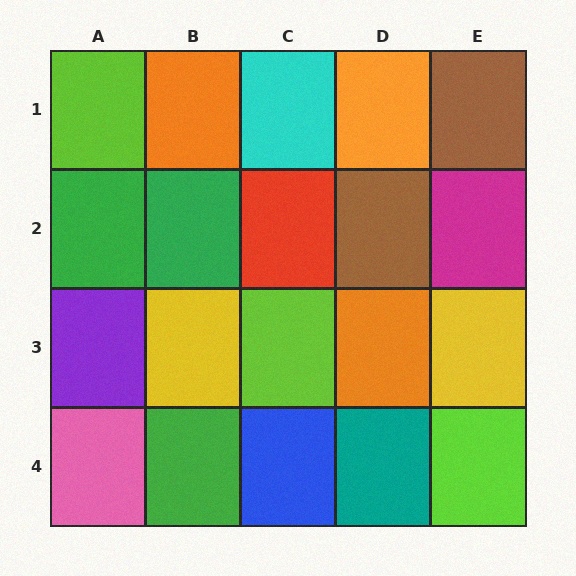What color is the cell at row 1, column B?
Orange.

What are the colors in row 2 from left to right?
Green, green, red, brown, magenta.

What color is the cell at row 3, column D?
Orange.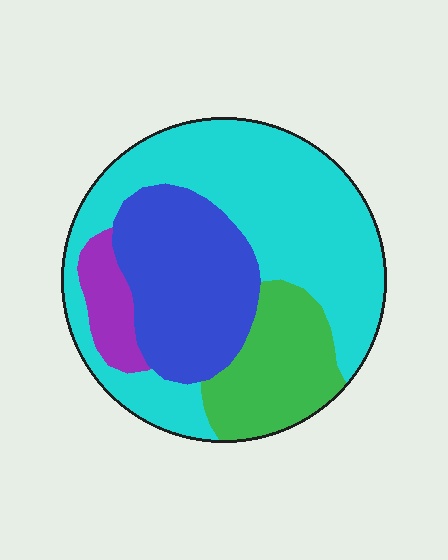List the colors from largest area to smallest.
From largest to smallest: cyan, blue, green, purple.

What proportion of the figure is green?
Green covers roughly 20% of the figure.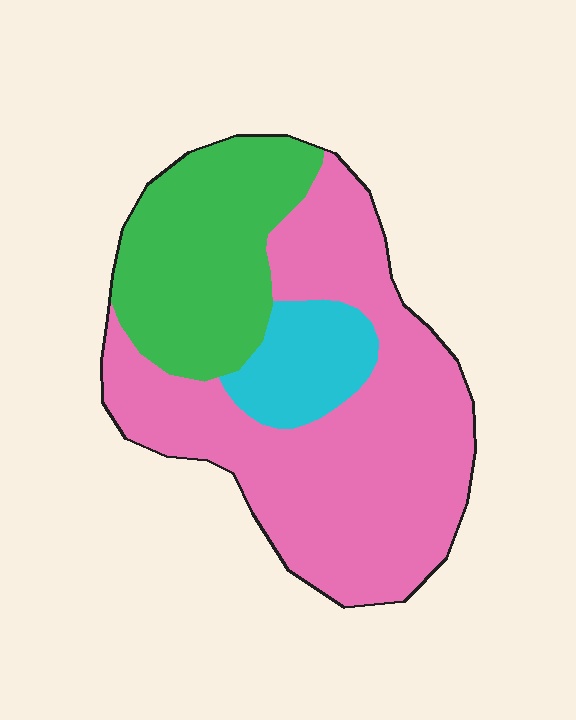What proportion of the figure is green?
Green takes up about one quarter (1/4) of the figure.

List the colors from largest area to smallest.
From largest to smallest: pink, green, cyan.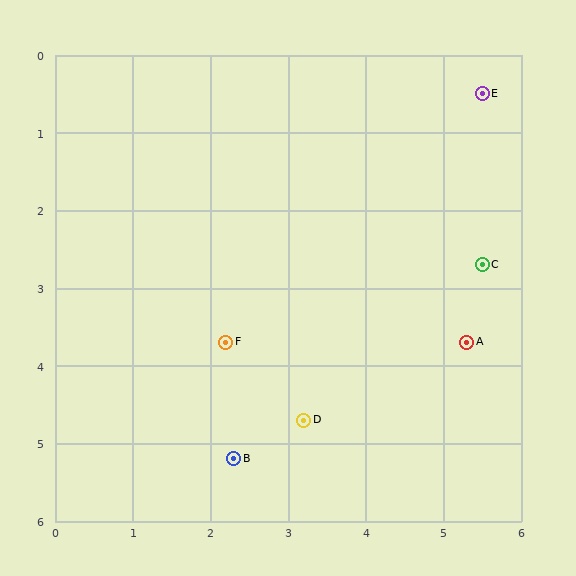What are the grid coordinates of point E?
Point E is at approximately (5.5, 0.5).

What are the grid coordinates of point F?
Point F is at approximately (2.2, 3.7).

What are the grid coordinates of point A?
Point A is at approximately (5.3, 3.7).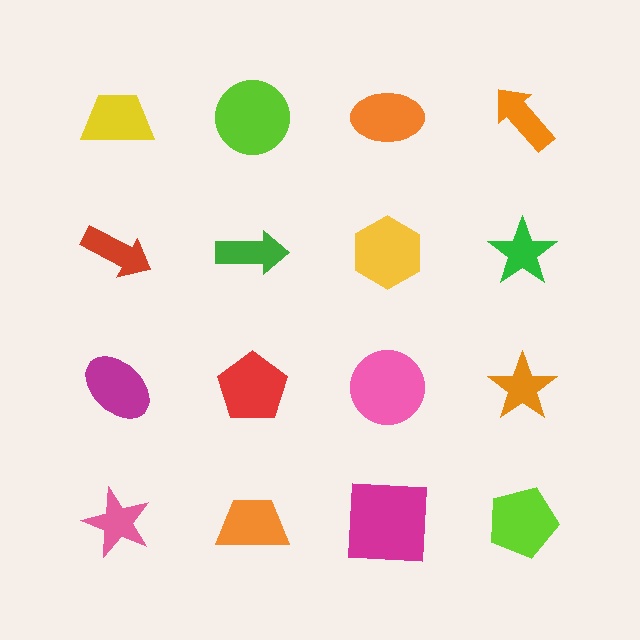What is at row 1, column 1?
A yellow trapezoid.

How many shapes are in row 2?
4 shapes.